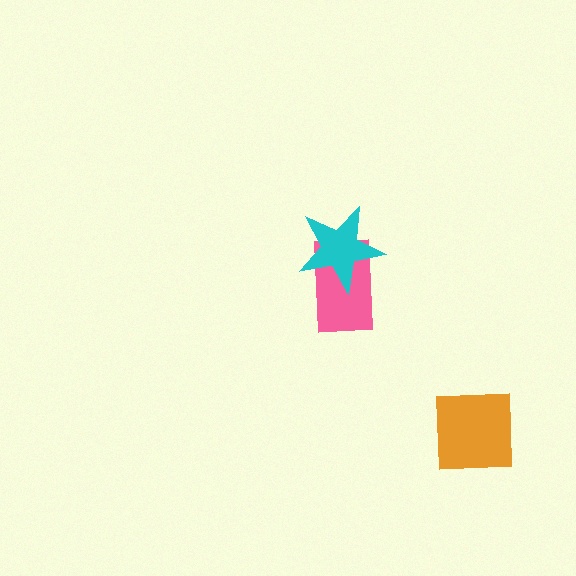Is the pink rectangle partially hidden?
Yes, it is partially covered by another shape.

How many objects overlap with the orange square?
0 objects overlap with the orange square.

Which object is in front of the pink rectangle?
The cyan star is in front of the pink rectangle.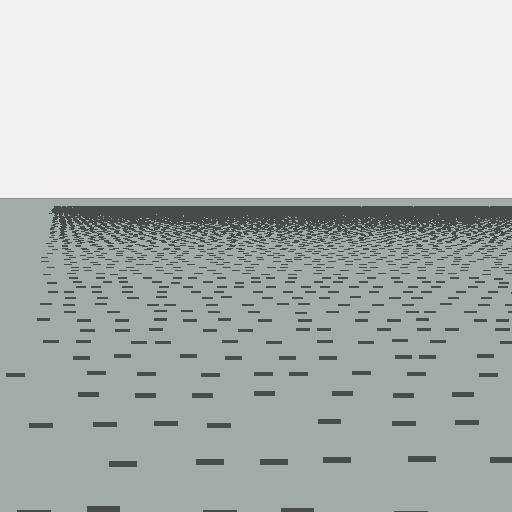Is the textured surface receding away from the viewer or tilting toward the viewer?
The surface is receding away from the viewer. Texture elements get smaller and denser toward the top.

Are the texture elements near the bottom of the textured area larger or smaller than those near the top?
Larger. Near the bottom, elements are closer to the viewer and appear at a bigger on-screen size.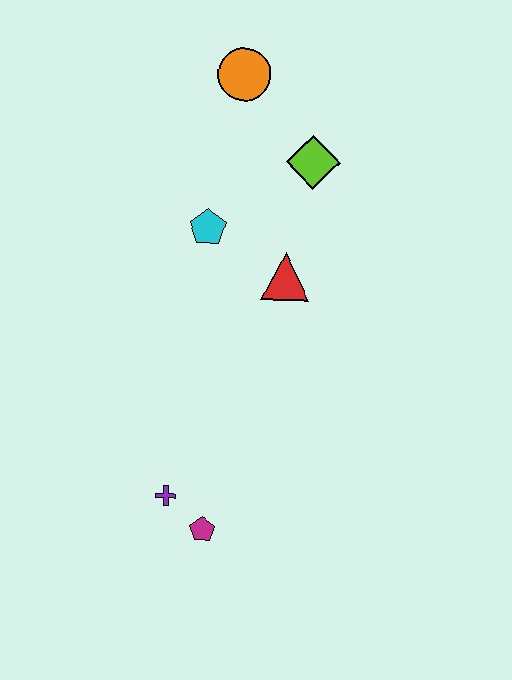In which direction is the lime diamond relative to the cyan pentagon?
The lime diamond is to the right of the cyan pentagon.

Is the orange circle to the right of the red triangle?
No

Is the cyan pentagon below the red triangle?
No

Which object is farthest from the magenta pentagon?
The orange circle is farthest from the magenta pentagon.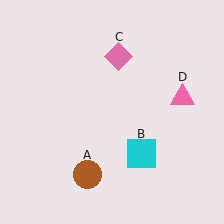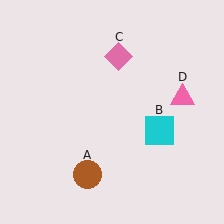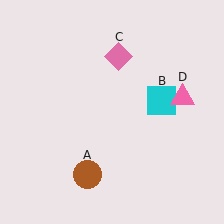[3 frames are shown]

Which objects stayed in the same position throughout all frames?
Brown circle (object A) and pink diamond (object C) and pink triangle (object D) remained stationary.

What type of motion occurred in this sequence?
The cyan square (object B) rotated counterclockwise around the center of the scene.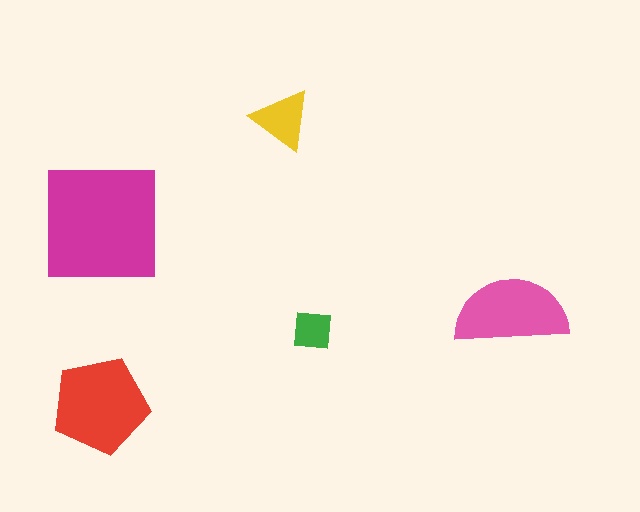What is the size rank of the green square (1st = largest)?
5th.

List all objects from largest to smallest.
The magenta square, the red pentagon, the pink semicircle, the yellow triangle, the green square.